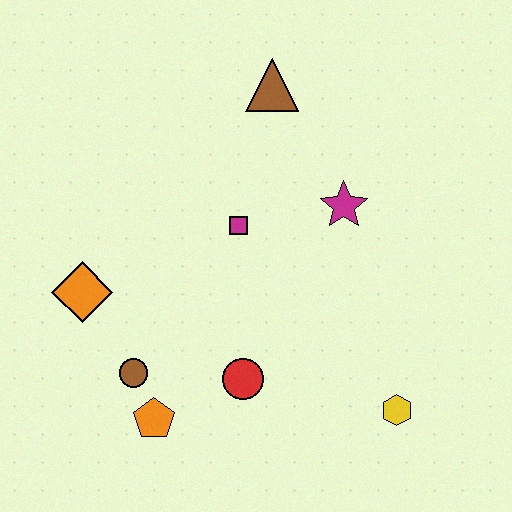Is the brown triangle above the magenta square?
Yes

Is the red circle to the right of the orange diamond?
Yes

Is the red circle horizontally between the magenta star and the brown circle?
Yes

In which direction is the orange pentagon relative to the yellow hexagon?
The orange pentagon is to the left of the yellow hexagon.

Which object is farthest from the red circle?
The brown triangle is farthest from the red circle.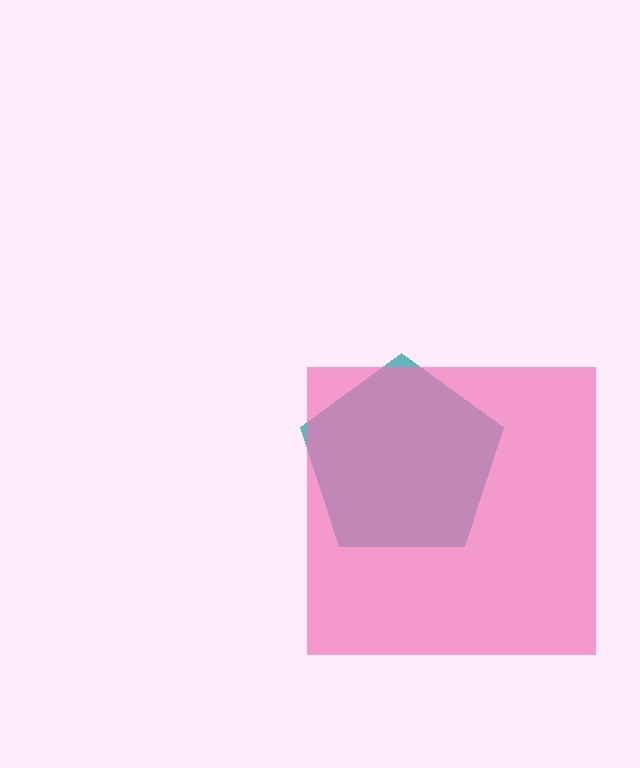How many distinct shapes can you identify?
There are 2 distinct shapes: a teal pentagon, a pink square.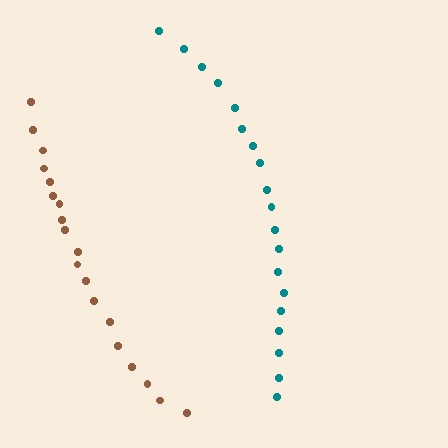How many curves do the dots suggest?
There are 2 distinct paths.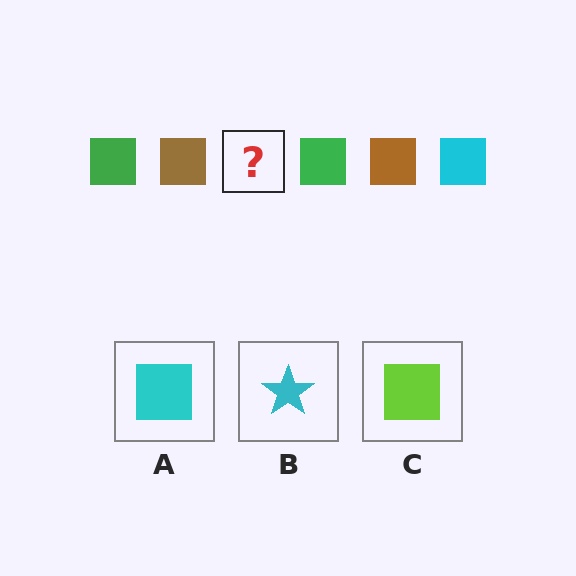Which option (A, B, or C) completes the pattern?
A.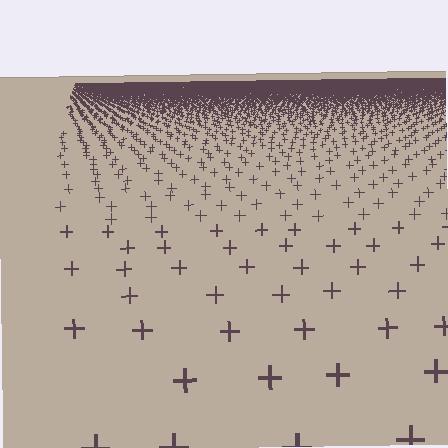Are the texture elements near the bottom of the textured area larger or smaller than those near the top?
Larger. Near the bottom, elements are closer to the viewer and appear at a bigger on-screen size.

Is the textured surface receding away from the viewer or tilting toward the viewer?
The surface is receding away from the viewer. Texture elements get smaller and denser toward the top.